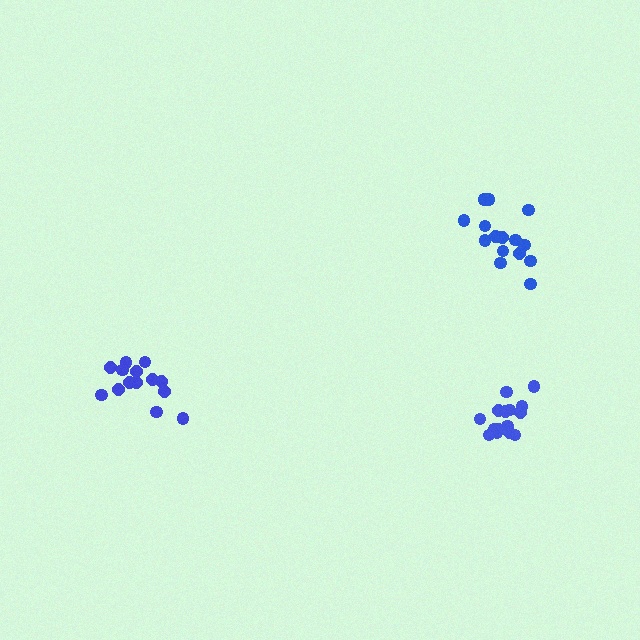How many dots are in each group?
Group 1: 17 dots, Group 2: 15 dots, Group 3: 14 dots (46 total).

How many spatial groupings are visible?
There are 3 spatial groupings.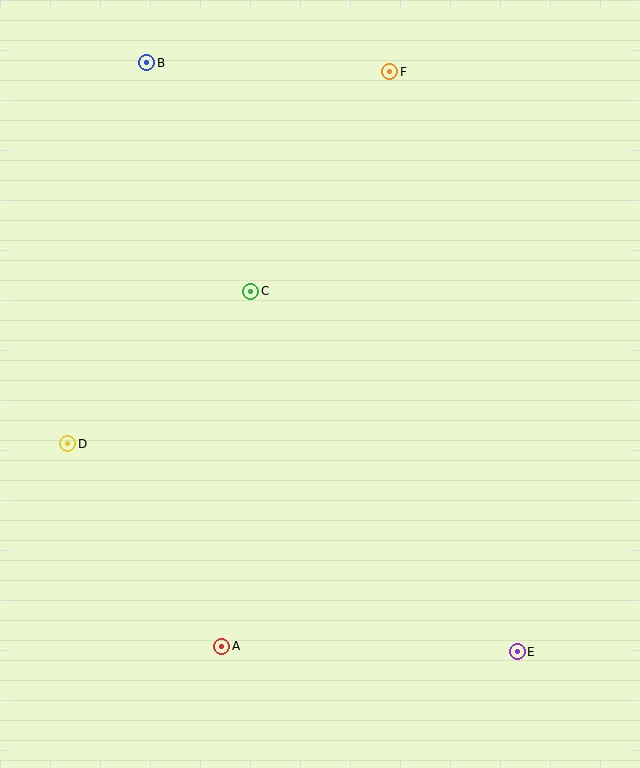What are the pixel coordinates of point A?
Point A is at (222, 646).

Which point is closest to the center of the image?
Point C at (251, 291) is closest to the center.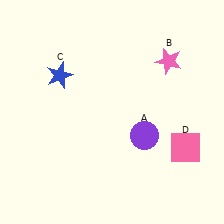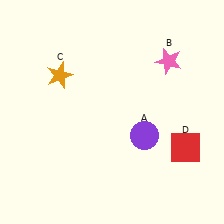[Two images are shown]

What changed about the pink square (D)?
In Image 1, D is pink. In Image 2, it changed to red.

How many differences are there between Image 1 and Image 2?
There are 2 differences between the two images.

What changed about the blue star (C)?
In Image 1, C is blue. In Image 2, it changed to orange.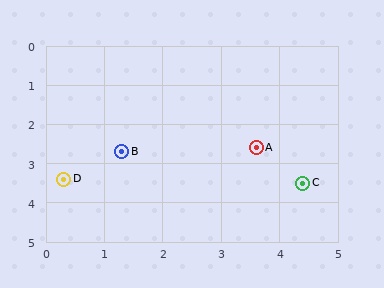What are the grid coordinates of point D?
Point D is at approximately (0.3, 3.4).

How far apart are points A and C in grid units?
Points A and C are about 1.2 grid units apart.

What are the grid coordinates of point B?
Point B is at approximately (1.3, 2.7).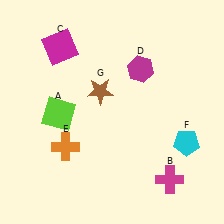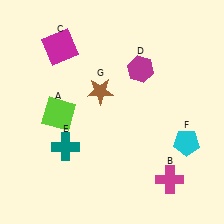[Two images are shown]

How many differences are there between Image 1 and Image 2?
There is 1 difference between the two images.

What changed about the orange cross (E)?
In Image 1, E is orange. In Image 2, it changed to teal.